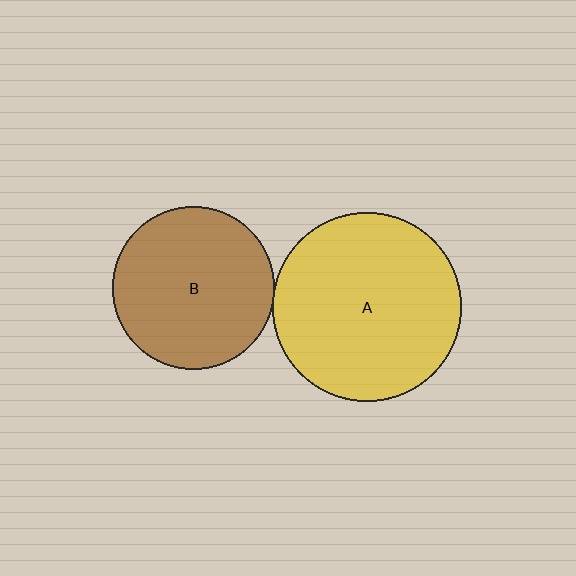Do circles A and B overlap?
Yes.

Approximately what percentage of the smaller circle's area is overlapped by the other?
Approximately 5%.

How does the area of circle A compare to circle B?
Approximately 1.4 times.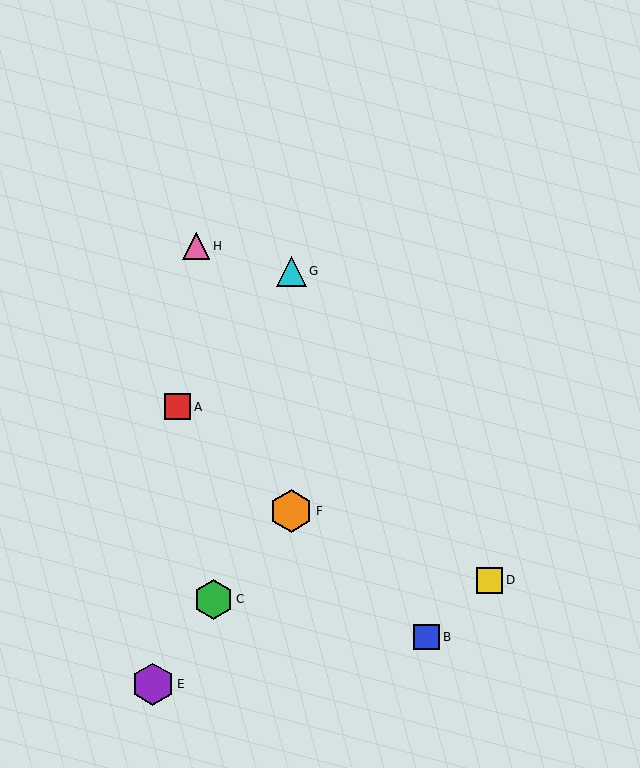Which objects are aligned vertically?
Objects F, G are aligned vertically.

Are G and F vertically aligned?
Yes, both are at x≈291.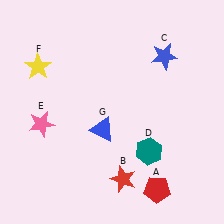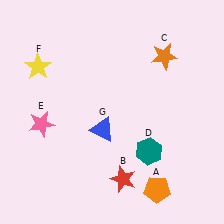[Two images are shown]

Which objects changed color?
A changed from red to orange. C changed from blue to orange.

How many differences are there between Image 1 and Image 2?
There are 2 differences between the two images.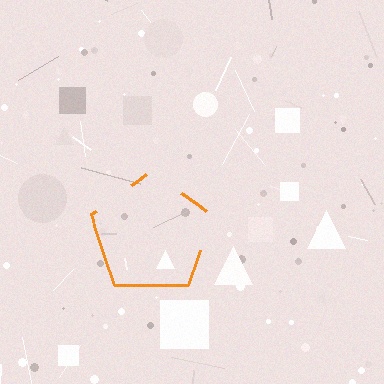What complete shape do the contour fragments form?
The contour fragments form a pentagon.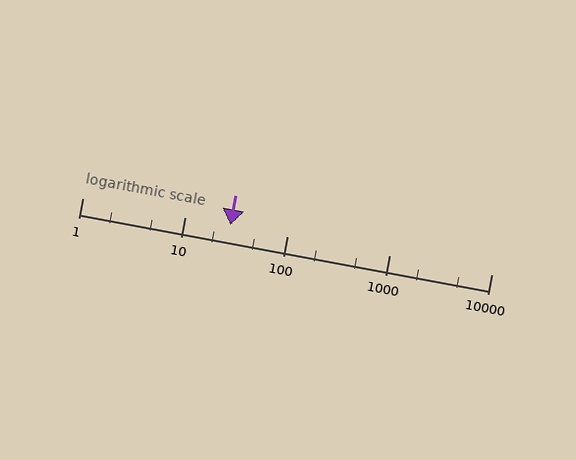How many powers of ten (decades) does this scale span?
The scale spans 4 decades, from 1 to 10000.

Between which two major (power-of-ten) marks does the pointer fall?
The pointer is between 10 and 100.